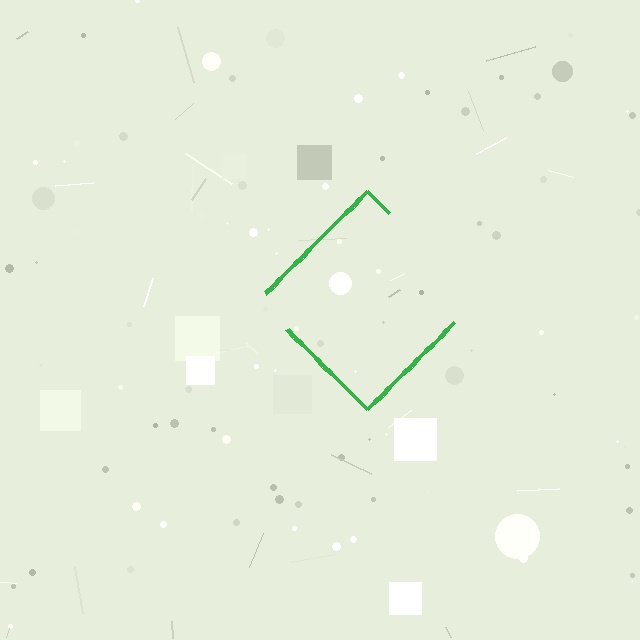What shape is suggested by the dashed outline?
The dashed outline suggests a diamond.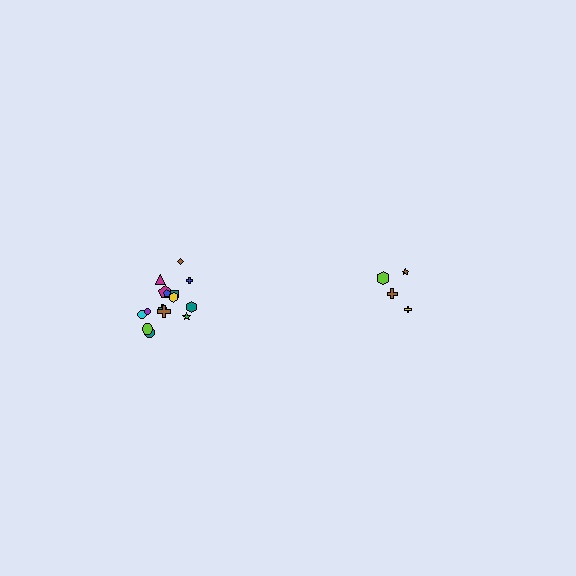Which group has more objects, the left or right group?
The left group.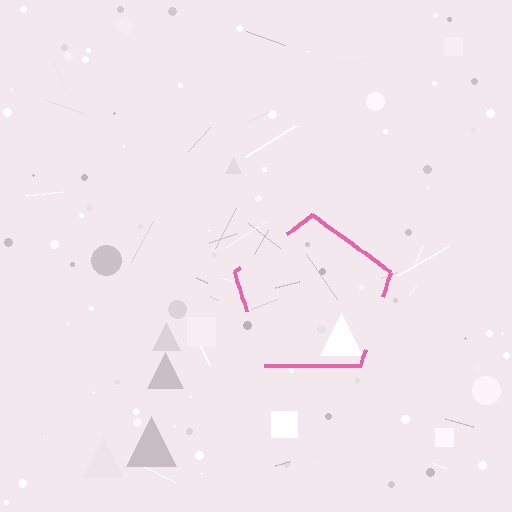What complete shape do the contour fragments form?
The contour fragments form a pentagon.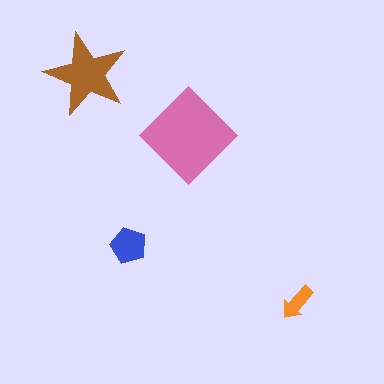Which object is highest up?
The brown star is topmost.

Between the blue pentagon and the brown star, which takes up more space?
The brown star.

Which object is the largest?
The pink diamond.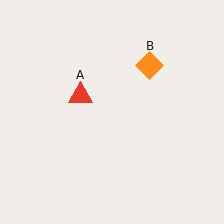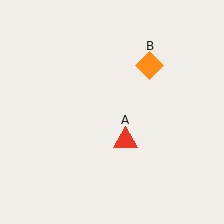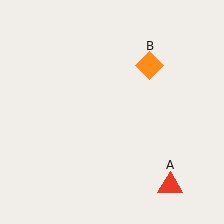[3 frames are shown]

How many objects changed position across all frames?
1 object changed position: red triangle (object A).